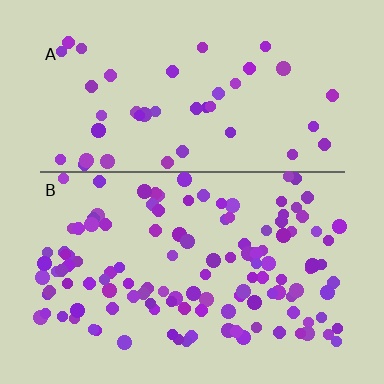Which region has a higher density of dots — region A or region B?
B (the bottom).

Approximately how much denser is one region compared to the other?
Approximately 2.9× — region B over region A.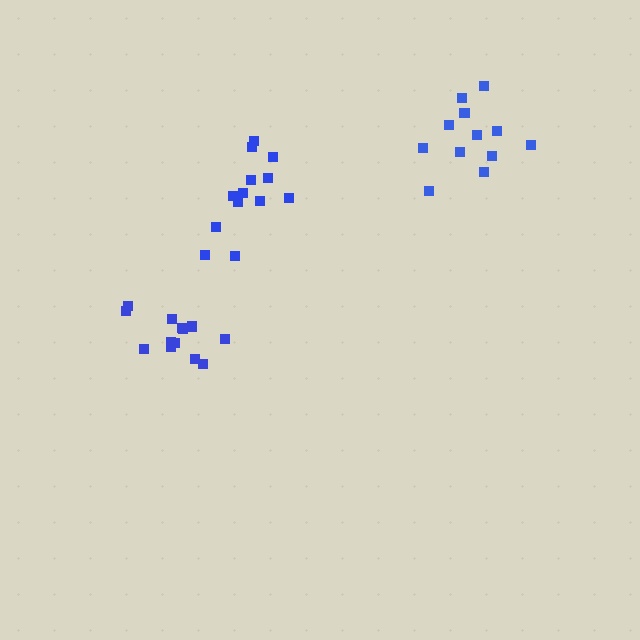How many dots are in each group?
Group 1: 12 dots, Group 2: 13 dots, Group 3: 13 dots (38 total).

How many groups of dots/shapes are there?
There are 3 groups.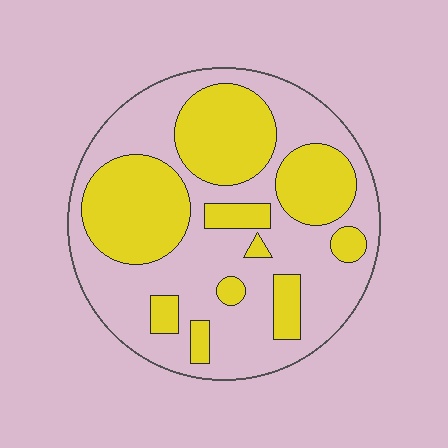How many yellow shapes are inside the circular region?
10.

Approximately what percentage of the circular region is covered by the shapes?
Approximately 40%.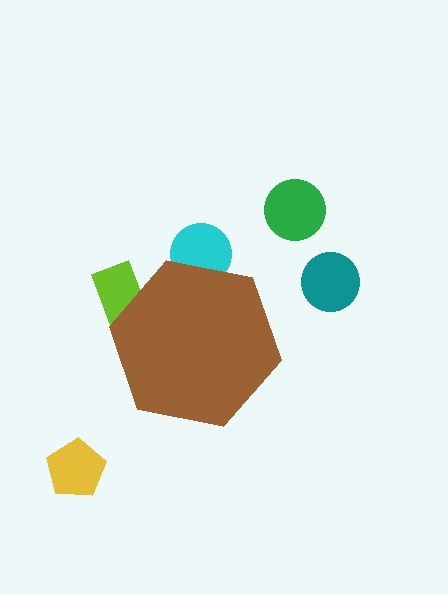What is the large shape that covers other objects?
A brown hexagon.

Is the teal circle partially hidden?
No, the teal circle is fully visible.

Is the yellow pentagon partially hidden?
No, the yellow pentagon is fully visible.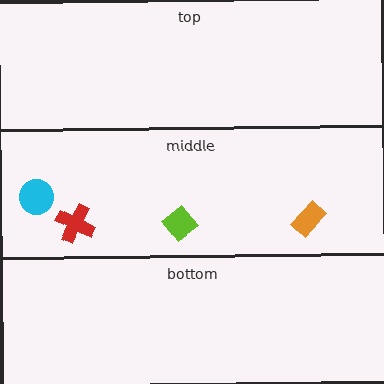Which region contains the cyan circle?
The middle region.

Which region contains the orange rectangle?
The middle region.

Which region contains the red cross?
The middle region.